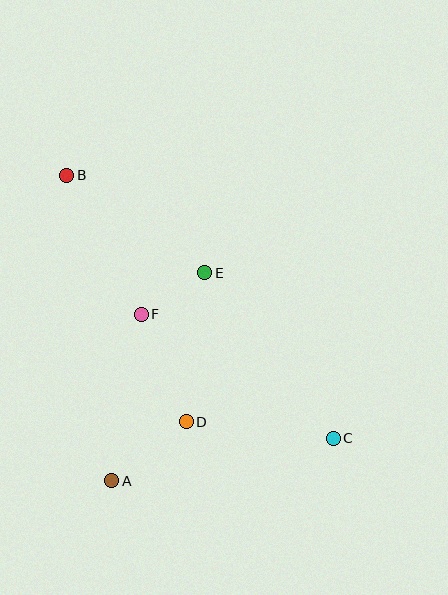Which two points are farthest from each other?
Points B and C are farthest from each other.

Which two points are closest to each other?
Points E and F are closest to each other.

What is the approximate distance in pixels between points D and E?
The distance between D and E is approximately 150 pixels.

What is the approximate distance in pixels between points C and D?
The distance between C and D is approximately 148 pixels.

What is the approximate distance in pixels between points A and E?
The distance between A and E is approximately 228 pixels.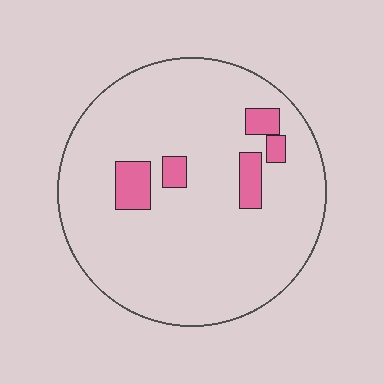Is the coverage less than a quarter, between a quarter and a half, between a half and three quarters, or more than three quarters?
Less than a quarter.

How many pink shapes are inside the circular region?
5.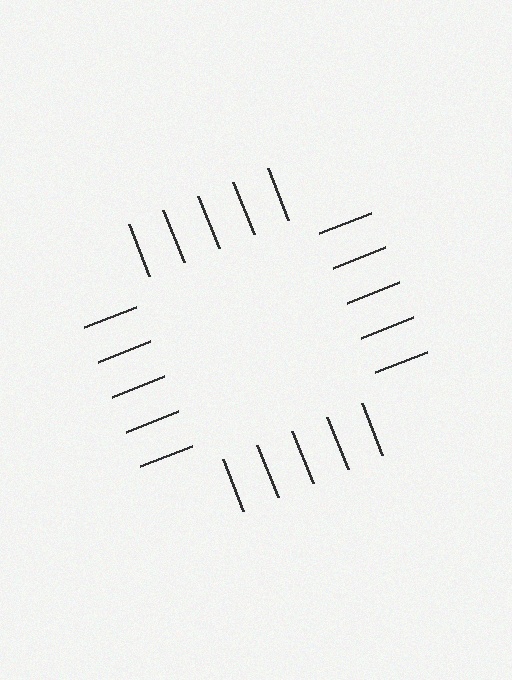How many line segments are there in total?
20 — 5 along each of the 4 edges.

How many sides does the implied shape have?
4 sides — the line-ends trace a square.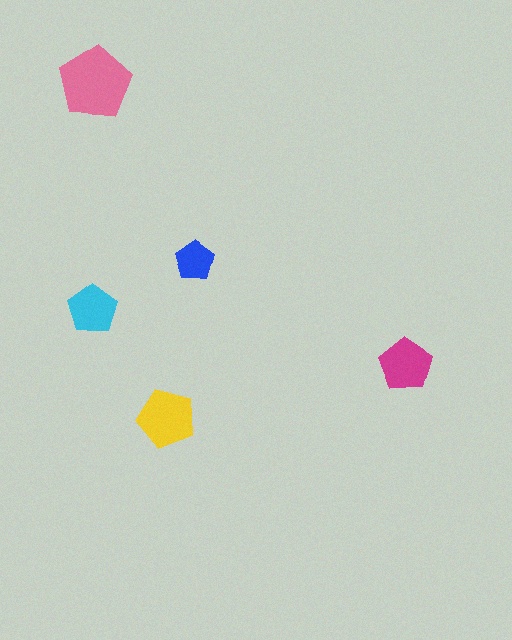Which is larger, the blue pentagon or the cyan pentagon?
The cyan one.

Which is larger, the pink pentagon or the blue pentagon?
The pink one.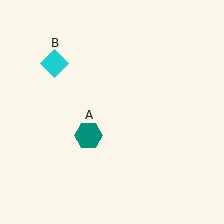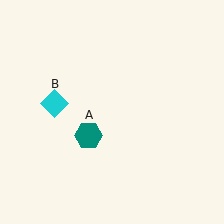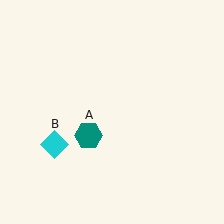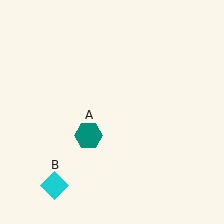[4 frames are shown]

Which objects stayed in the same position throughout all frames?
Teal hexagon (object A) remained stationary.